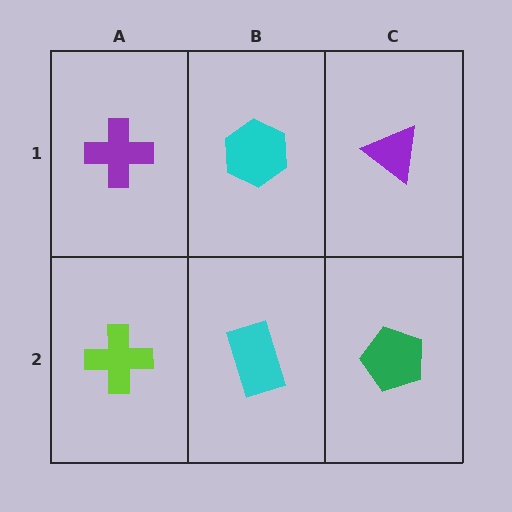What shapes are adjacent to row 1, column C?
A green pentagon (row 2, column C), a cyan hexagon (row 1, column B).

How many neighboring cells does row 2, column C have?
2.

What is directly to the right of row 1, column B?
A purple triangle.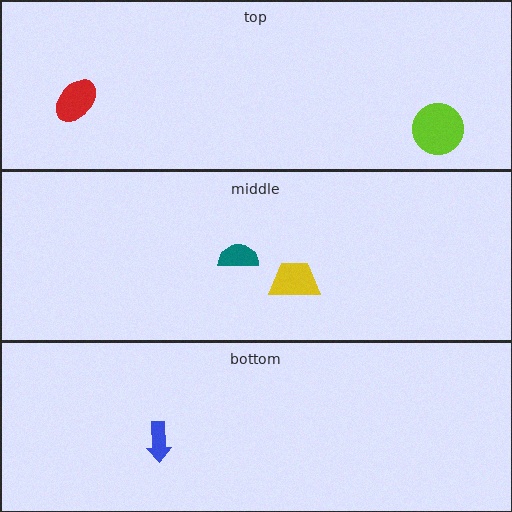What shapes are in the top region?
The lime circle, the red ellipse.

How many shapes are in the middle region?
2.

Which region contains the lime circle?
The top region.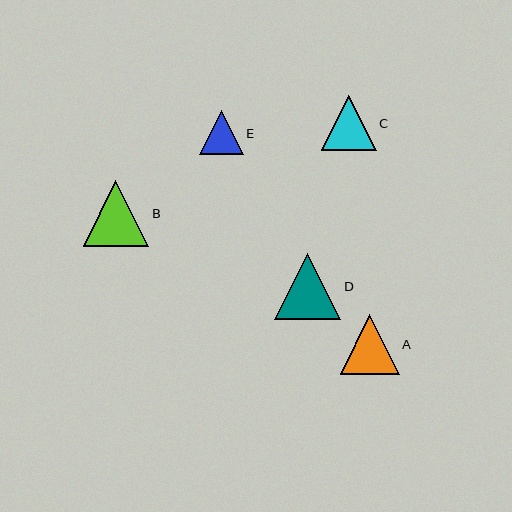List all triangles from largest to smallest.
From largest to smallest: D, B, A, C, E.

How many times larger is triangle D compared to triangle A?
Triangle D is approximately 1.1 times the size of triangle A.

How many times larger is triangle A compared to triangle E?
Triangle A is approximately 1.4 times the size of triangle E.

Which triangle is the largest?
Triangle D is the largest with a size of approximately 66 pixels.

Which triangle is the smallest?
Triangle E is the smallest with a size of approximately 44 pixels.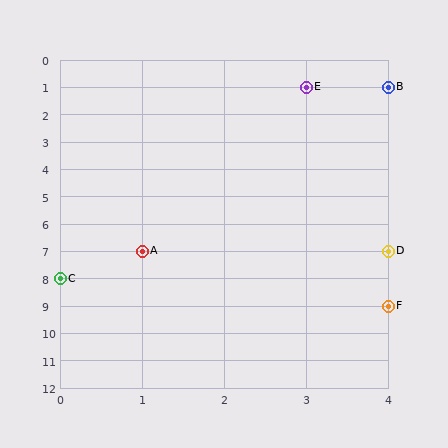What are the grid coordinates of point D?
Point D is at grid coordinates (4, 7).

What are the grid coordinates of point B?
Point B is at grid coordinates (4, 1).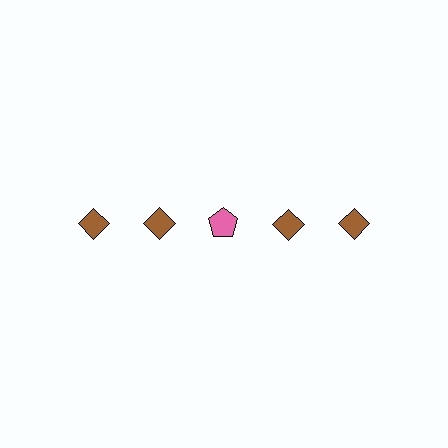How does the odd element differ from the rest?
It differs in both color (pink instead of brown) and shape (pentagon instead of diamond).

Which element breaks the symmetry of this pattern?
The pink pentagon in the top row, center column breaks the symmetry. All other shapes are brown diamonds.